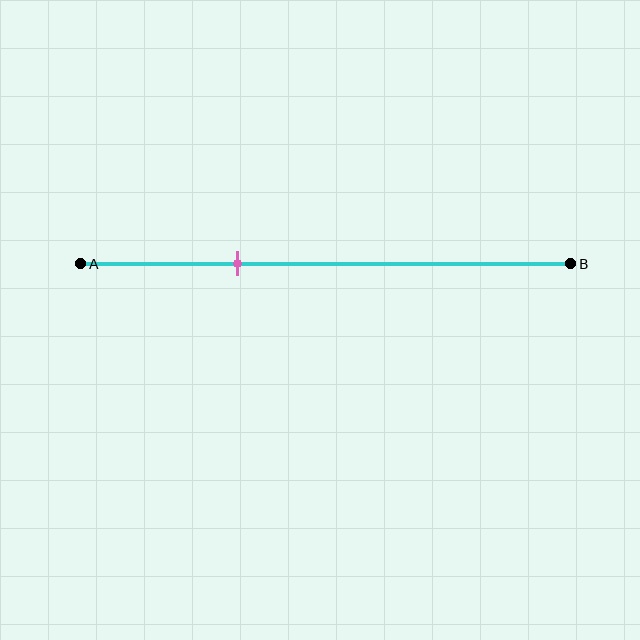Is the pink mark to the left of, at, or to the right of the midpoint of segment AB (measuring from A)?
The pink mark is to the left of the midpoint of segment AB.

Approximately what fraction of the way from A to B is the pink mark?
The pink mark is approximately 30% of the way from A to B.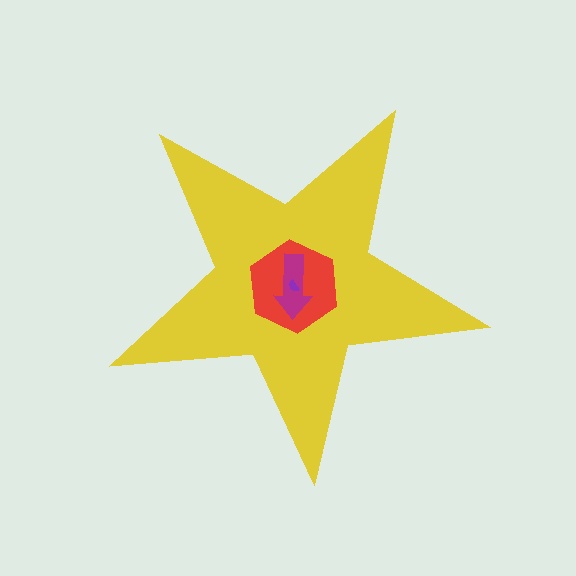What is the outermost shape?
The yellow star.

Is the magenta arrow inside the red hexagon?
Yes.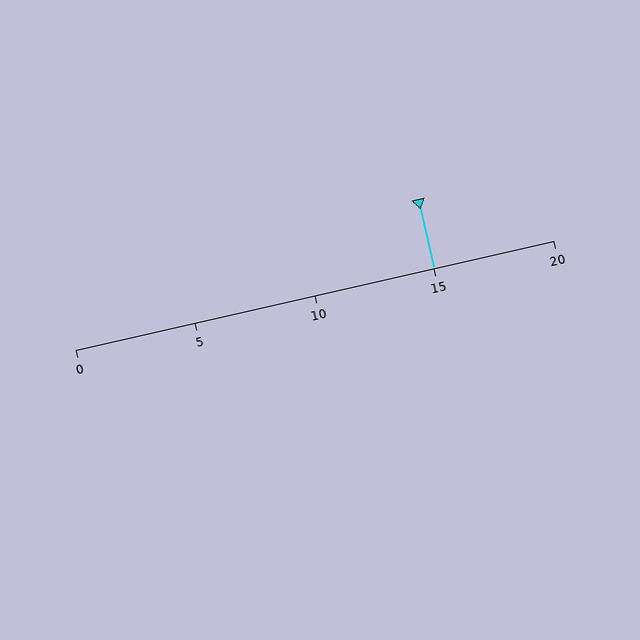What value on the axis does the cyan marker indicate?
The marker indicates approximately 15.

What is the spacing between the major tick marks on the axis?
The major ticks are spaced 5 apart.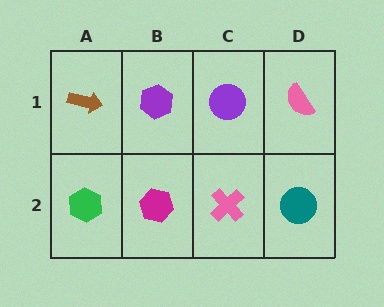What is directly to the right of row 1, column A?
A purple hexagon.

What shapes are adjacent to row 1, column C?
A pink cross (row 2, column C), a purple hexagon (row 1, column B), a pink semicircle (row 1, column D).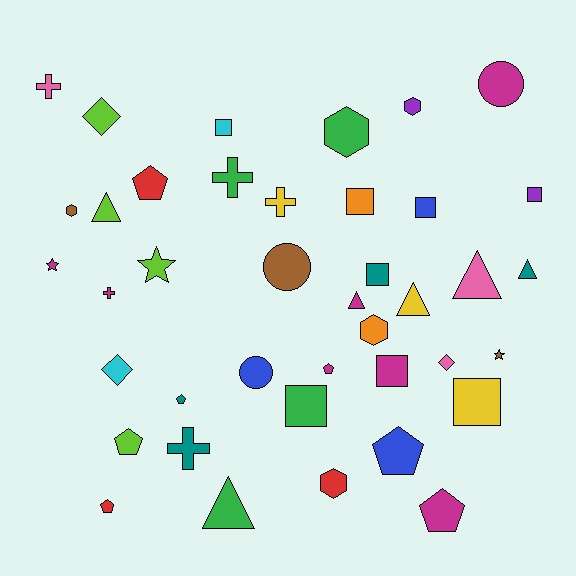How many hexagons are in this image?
There are 5 hexagons.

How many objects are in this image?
There are 40 objects.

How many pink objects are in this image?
There are 3 pink objects.